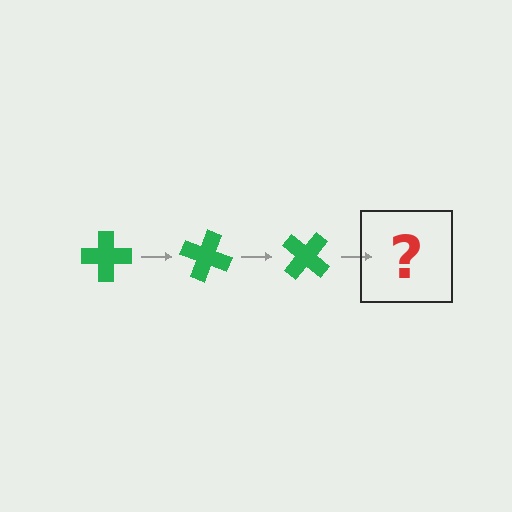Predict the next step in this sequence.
The next step is a green cross rotated 60 degrees.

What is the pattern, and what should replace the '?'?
The pattern is that the cross rotates 20 degrees each step. The '?' should be a green cross rotated 60 degrees.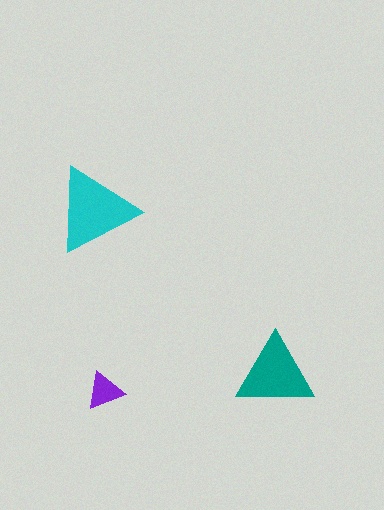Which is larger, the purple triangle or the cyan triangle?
The cyan one.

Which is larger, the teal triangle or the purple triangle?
The teal one.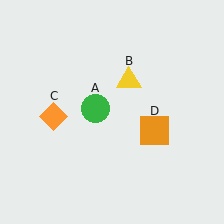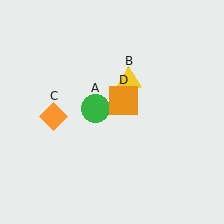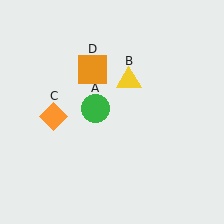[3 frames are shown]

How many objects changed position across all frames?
1 object changed position: orange square (object D).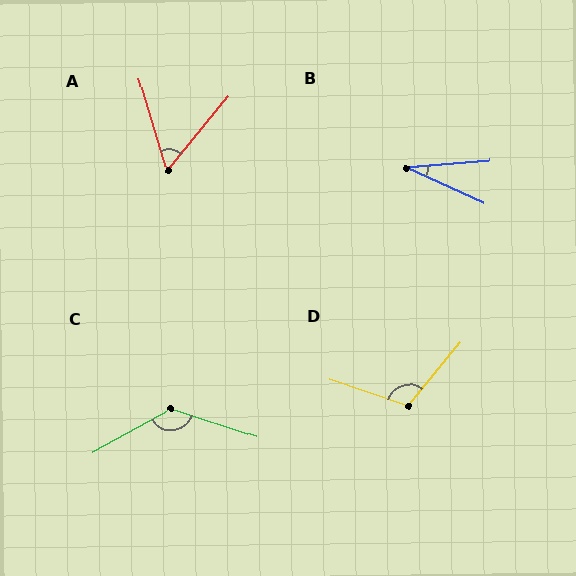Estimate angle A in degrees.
Approximately 56 degrees.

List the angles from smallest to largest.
B (28°), A (56°), D (111°), C (133°).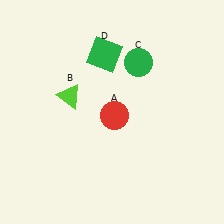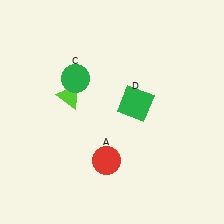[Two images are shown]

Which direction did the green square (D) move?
The green square (D) moved down.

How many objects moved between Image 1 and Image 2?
3 objects moved between the two images.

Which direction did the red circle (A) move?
The red circle (A) moved down.